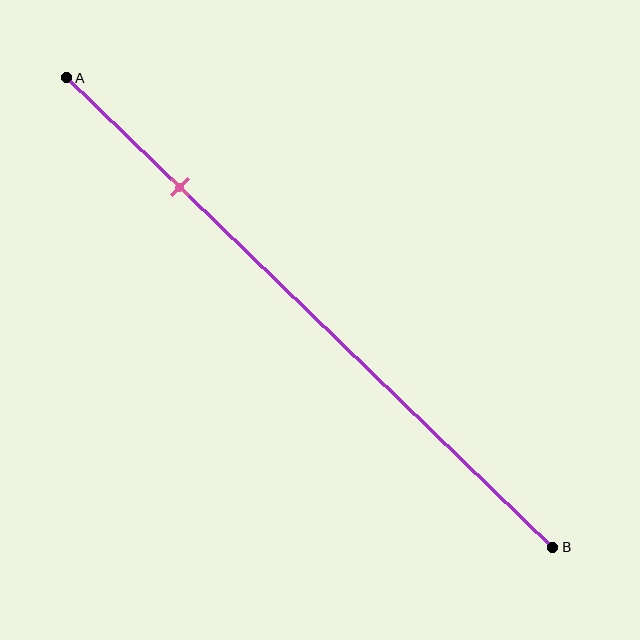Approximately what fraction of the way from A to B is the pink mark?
The pink mark is approximately 25% of the way from A to B.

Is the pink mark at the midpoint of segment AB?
No, the mark is at about 25% from A, not at the 50% midpoint.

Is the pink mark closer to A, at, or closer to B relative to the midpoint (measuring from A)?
The pink mark is closer to point A than the midpoint of segment AB.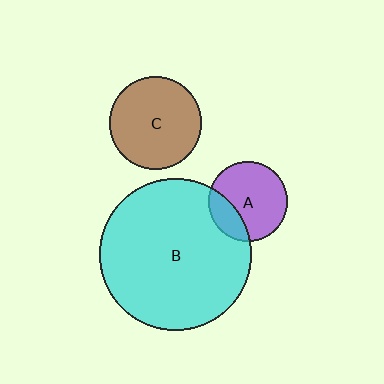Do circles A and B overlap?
Yes.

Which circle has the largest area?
Circle B (cyan).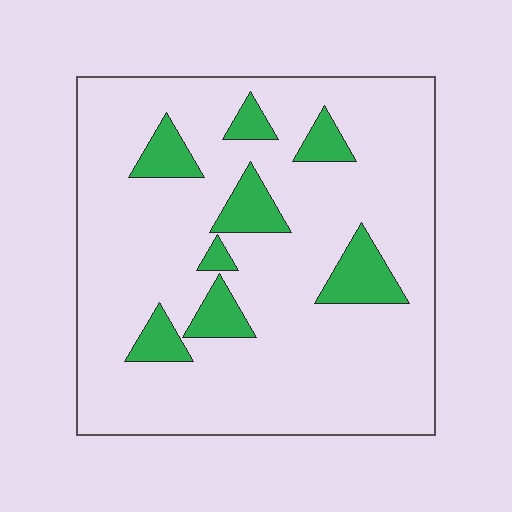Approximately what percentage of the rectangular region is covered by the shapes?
Approximately 15%.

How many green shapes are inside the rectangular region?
8.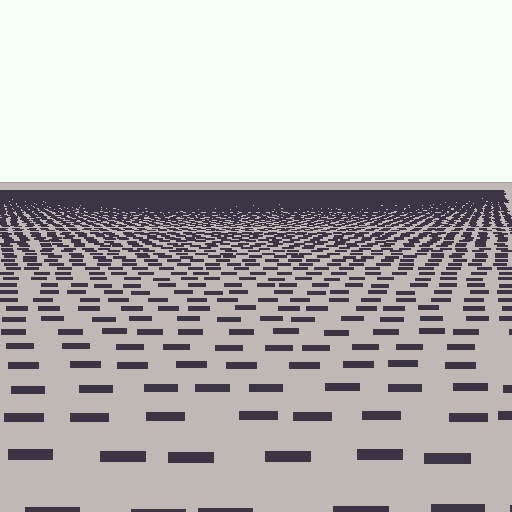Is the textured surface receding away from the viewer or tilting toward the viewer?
The surface is receding away from the viewer. Texture elements get smaller and denser toward the top.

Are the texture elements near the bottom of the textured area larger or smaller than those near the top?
Larger. Near the bottom, elements are closer to the viewer and appear at a bigger on-screen size.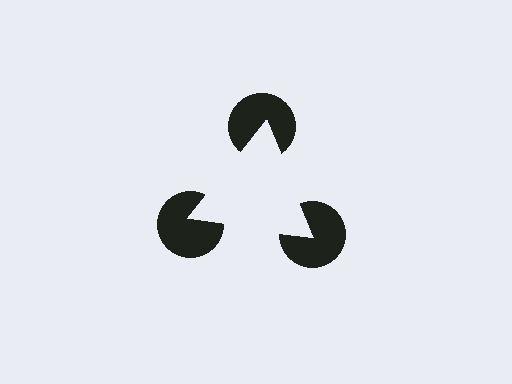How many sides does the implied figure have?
3 sides.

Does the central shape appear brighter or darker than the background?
It typically appears slightly brighter than the background, even though no actual brightness change is drawn.